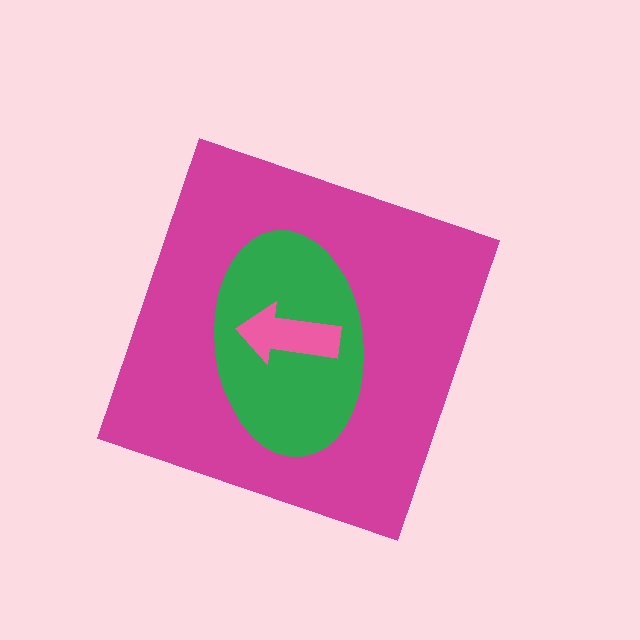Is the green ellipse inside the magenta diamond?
Yes.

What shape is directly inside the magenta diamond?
The green ellipse.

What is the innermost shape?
The pink arrow.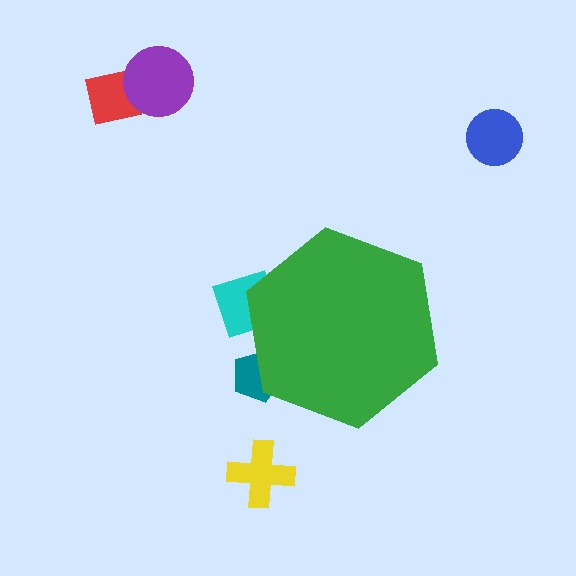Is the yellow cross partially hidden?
No, the yellow cross is fully visible.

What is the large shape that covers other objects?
A green hexagon.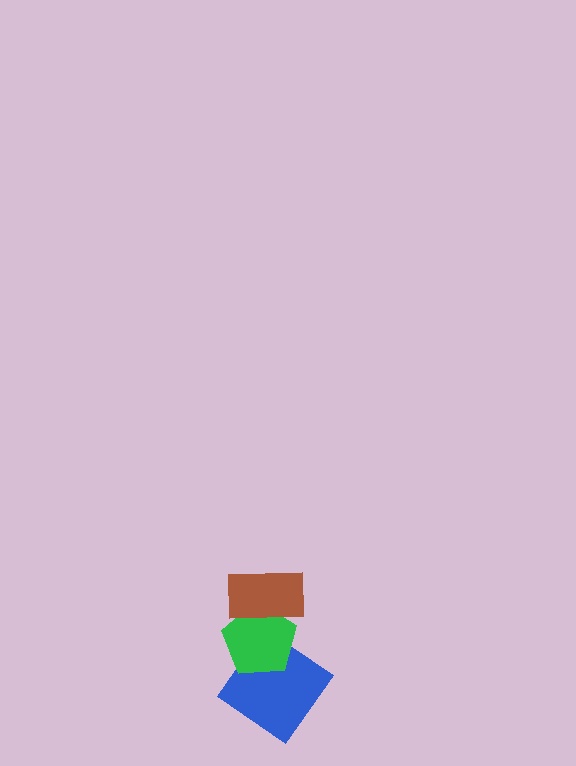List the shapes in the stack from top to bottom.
From top to bottom: the brown rectangle, the green pentagon, the blue diamond.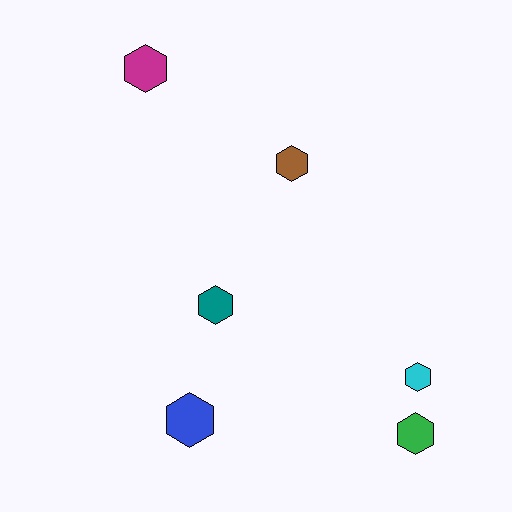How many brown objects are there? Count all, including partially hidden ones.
There is 1 brown object.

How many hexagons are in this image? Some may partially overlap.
There are 6 hexagons.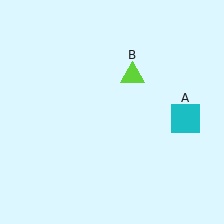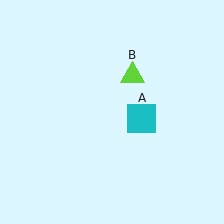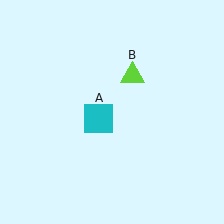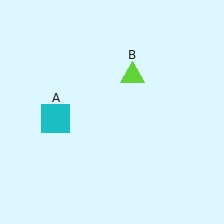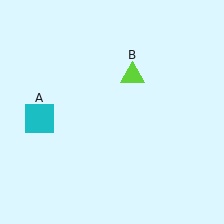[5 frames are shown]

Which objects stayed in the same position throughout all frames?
Lime triangle (object B) remained stationary.